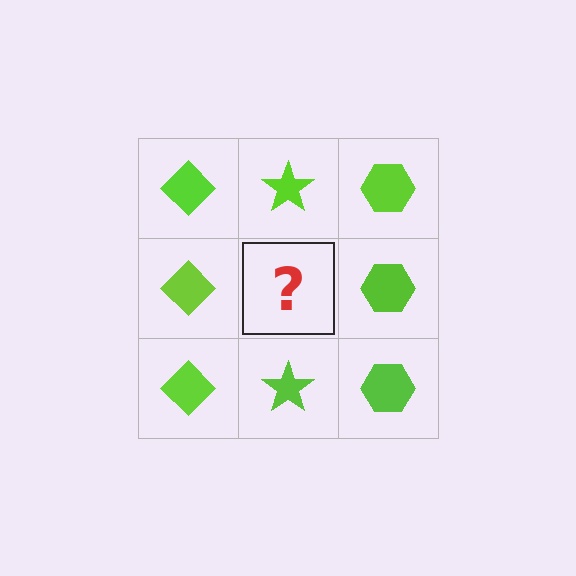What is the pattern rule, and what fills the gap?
The rule is that each column has a consistent shape. The gap should be filled with a lime star.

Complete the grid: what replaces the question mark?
The question mark should be replaced with a lime star.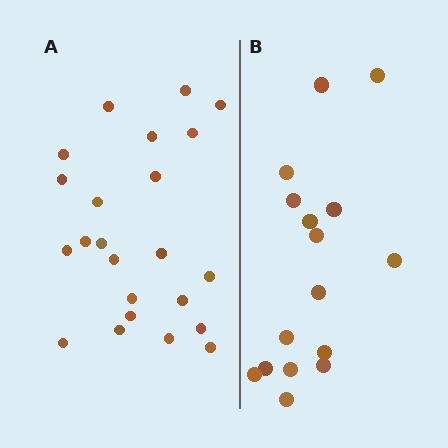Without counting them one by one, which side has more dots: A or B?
Region A (the left region) has more dots.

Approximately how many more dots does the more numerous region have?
Region A has roughly 8 or so more dots than region B.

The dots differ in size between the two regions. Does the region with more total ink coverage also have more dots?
No. Region B has more total ink coverage because its dots are larger, but region A actually contains more individual dots. Total area can be misleading — the number of items is what matters here.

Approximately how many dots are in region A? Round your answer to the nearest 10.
About 20 dots. (The exact count is 23, which rounds to 20.)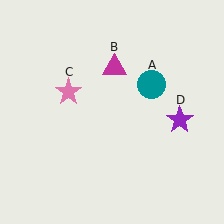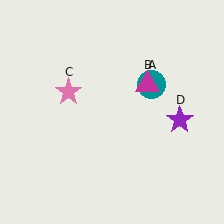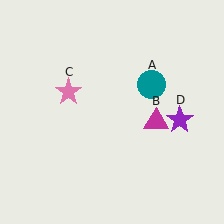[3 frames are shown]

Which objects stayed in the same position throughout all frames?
Teal circle (object A) and pink star (object C) and purple star (object D) remained stationary.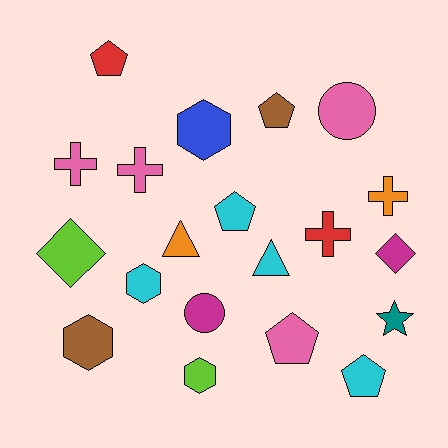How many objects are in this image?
There are 20 objects.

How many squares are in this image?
There are no squares.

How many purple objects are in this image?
There are no purple objects.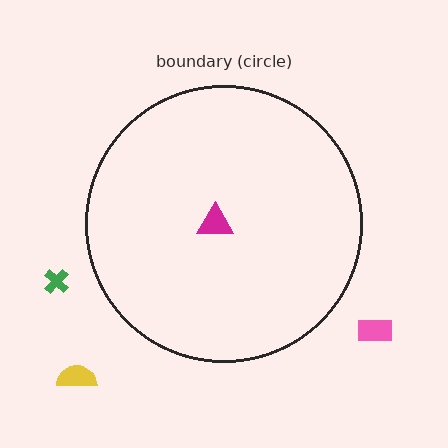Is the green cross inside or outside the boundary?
Outside.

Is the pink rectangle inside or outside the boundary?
Outside.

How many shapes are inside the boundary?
1 inside, 3 outside.